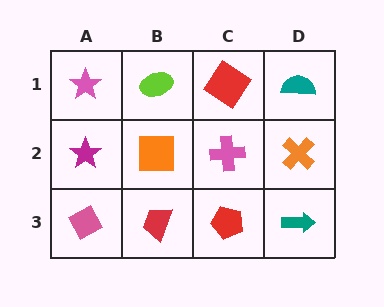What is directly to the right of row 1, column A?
A lime ellipse.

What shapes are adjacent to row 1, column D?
An orange cross (row 2, column D), a red diamond (row 1, column C).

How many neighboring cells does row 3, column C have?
3.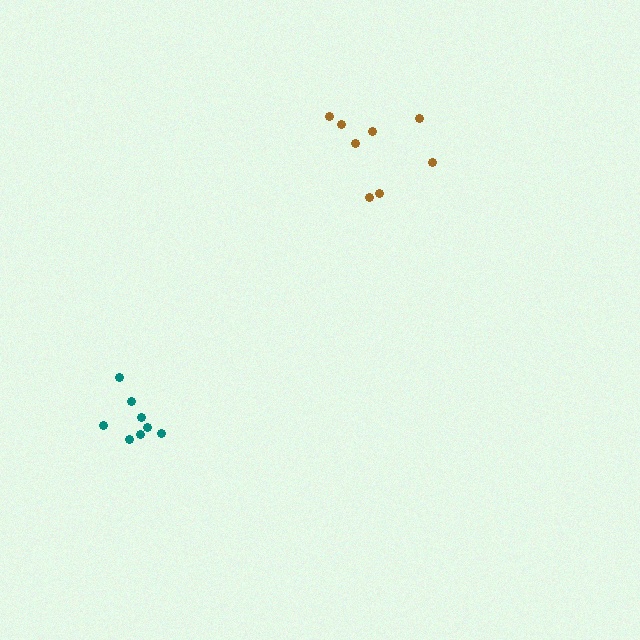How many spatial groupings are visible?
There are 2 spatial groupings.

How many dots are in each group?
Group 1: 8 dots, Group 2: 8 dots (16 total).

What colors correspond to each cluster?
The clusters are colored: teal, brown.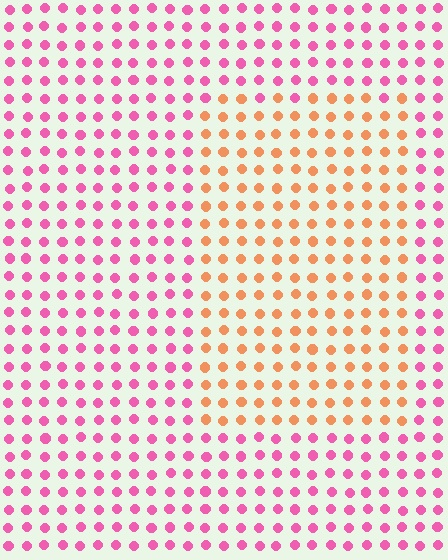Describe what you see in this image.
The image is filled with small pink elements in a uniform arrangement. A rectangle-shaped region is visible where the elements are tinted to a slightly different hue, forming a subtle color boundary.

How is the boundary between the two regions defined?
The boundary is defined purely by a slight shift in hue (about 55 degrees). Spacing, size, and orientation are identical on both sides.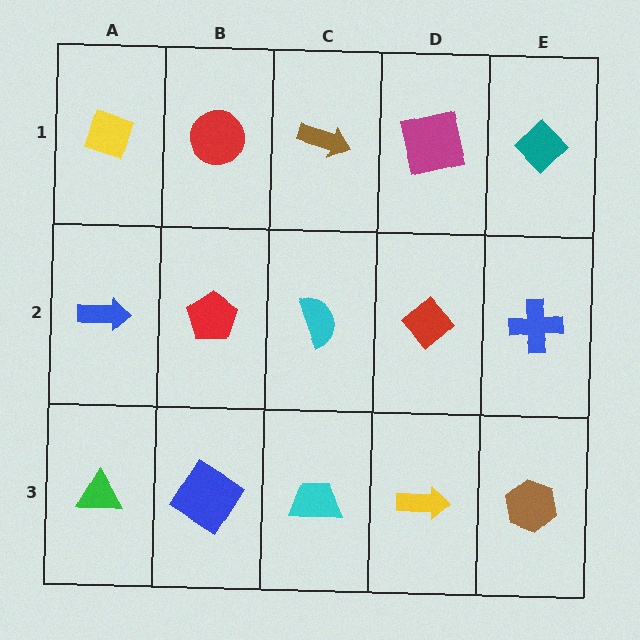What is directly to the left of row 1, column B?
A yellow diamond.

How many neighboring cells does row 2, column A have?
3.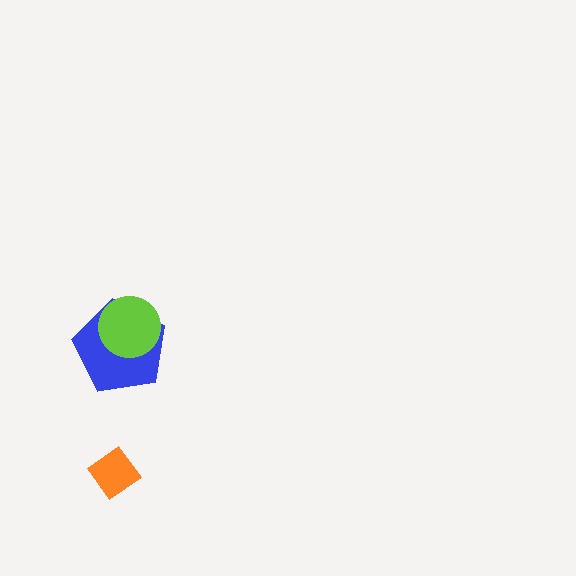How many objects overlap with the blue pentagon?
1 object overlaps with the blue pentagon.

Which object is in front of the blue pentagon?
The lime circle is in front of the blue pentagon.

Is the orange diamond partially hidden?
No, no other shape covers it.